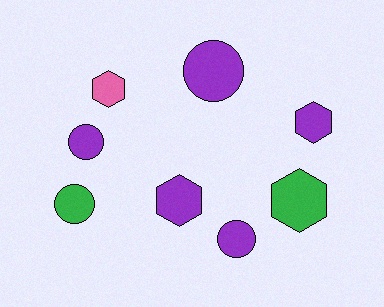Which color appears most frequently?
Purple, with 5 objects.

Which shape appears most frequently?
Hexagon, with 4 objects.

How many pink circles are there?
There are no pink circles.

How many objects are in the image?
There are 8 objects.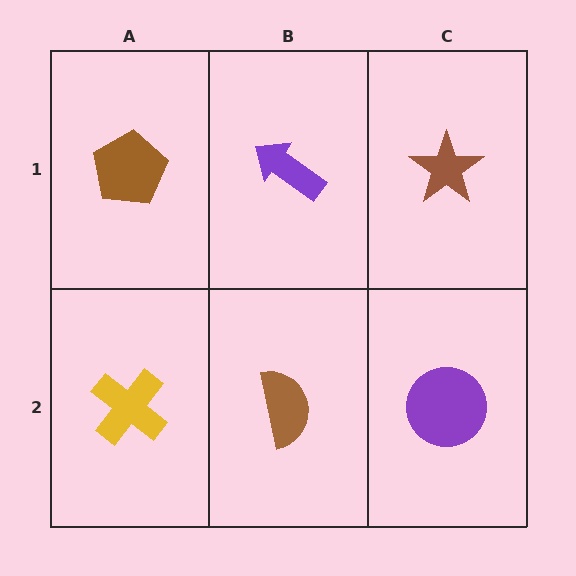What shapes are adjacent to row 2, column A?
A brown pentagon (row 1, column A), a brown semicircle (row 2, column B).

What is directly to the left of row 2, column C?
A brown semicircle.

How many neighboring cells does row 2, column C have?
2.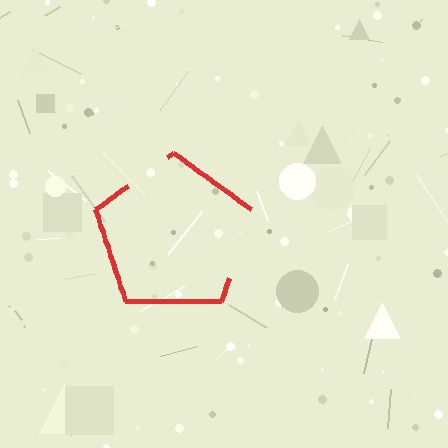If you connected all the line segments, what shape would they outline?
They would outline a pentagon.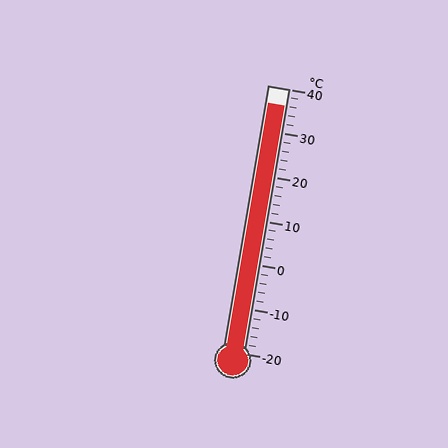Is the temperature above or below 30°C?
The temperature is above 30°C.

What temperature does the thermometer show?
The thermometer shows approximately 36°C.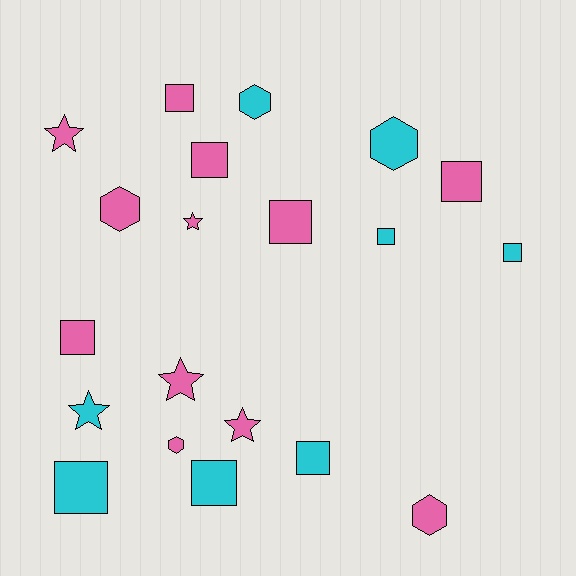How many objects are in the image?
There are 20 objects.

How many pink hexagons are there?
There are 3 pink hexagons.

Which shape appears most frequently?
Square, with 10 objects.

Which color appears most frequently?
Pink, with 12 objects.